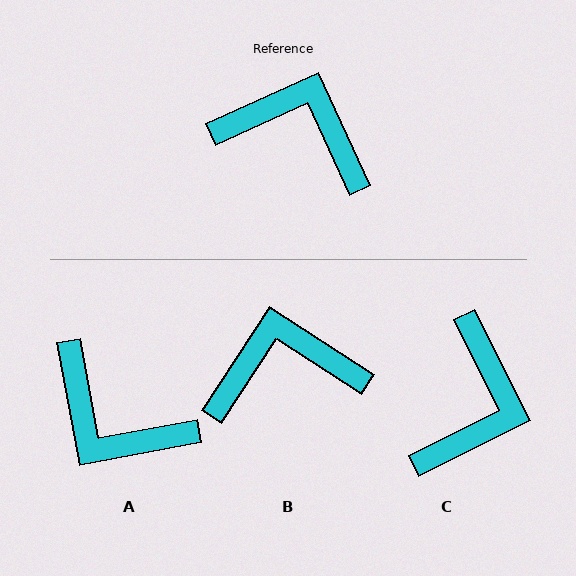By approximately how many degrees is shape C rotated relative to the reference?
Approximately 88 degrees clockwise.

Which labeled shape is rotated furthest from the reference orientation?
A, about 166 degrees away.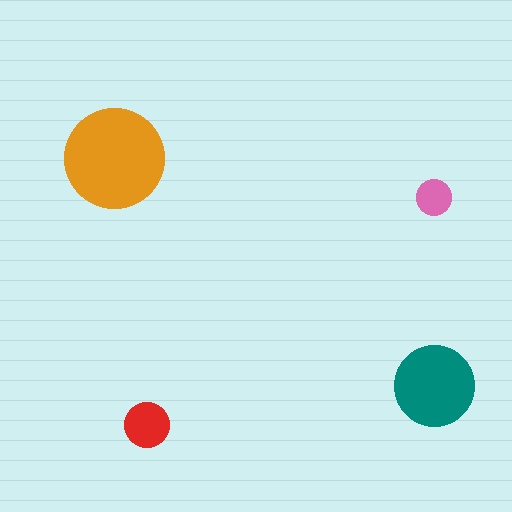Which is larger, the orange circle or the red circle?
The orange one.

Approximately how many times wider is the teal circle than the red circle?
About 2 times wider.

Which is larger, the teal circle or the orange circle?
The orange one.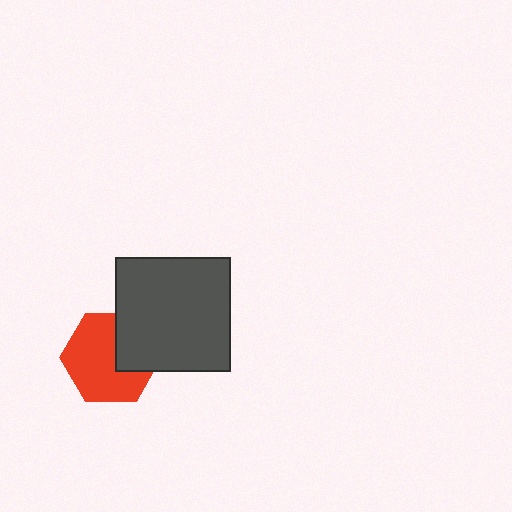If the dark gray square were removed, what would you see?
You would see the complete red hexagon.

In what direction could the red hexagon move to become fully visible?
The red hexagon could move toward the lower-left. That would shift it out from behind the dark gray square entirely.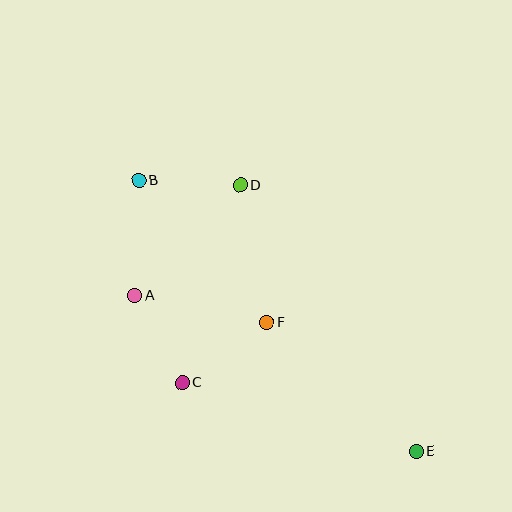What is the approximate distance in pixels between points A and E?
The distance between A and E is approximately 322 pixels.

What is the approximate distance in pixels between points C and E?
The distance between C and E is approximately 244 pixels.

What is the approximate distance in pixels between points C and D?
The distance between C and D is approximately 206 pixels.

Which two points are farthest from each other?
Points B and E are farthest from each other.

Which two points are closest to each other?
Points A and C are closest to each other.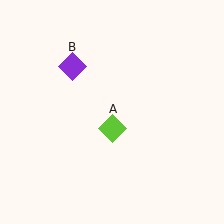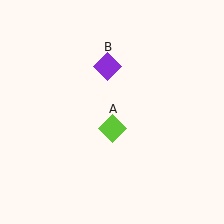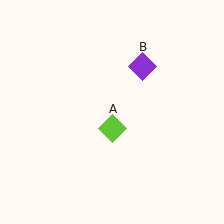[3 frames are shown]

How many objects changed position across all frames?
1 object changed position: purple diamond (object B).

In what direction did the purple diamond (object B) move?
The purple diamond (object B) moved right.